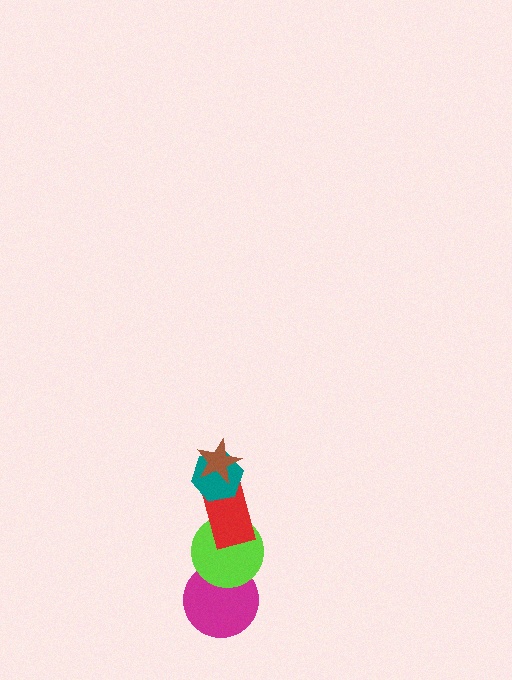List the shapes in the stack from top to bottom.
From top to bottom: the brown star, the teal hexagon, the red rectangle, the lime circle, the magenta circle.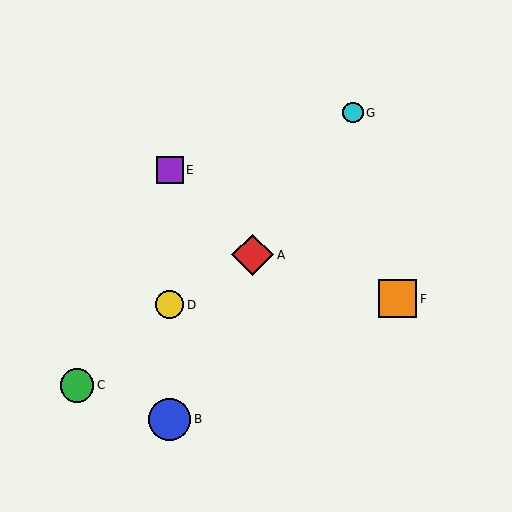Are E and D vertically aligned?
Yes, both are at x≈170.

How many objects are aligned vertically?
3 objects (B, D, E) are aligned vertically.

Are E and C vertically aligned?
No, E is at x≈170 and C is at x≈77.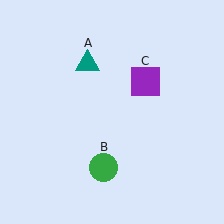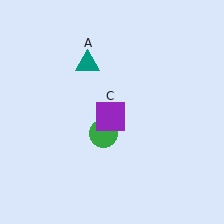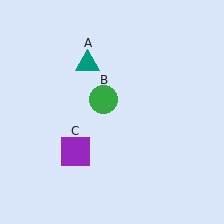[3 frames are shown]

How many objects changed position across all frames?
2 objects changed position: green circle (object B), purple square (object C).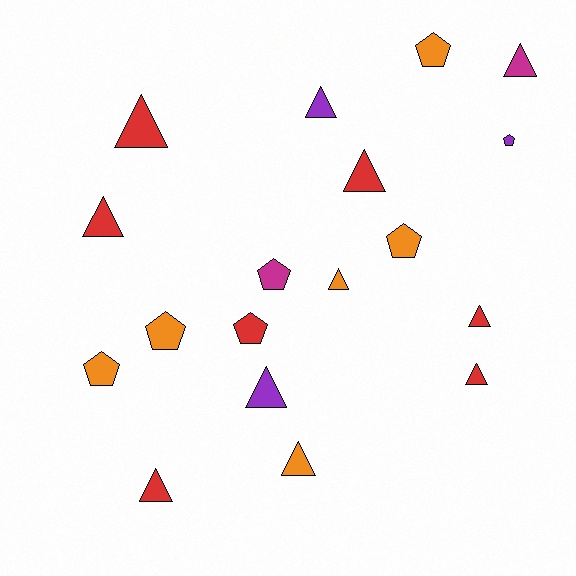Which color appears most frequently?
Red, with 7 objects.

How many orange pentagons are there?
There are 4 orange pentagons.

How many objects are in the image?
There are 18 objects.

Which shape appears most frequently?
Triangle, with 11 objects.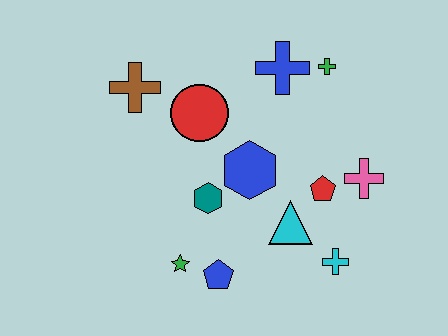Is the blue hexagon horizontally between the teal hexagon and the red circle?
No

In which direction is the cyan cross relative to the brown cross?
The cyan cross is to the right of the brown cross.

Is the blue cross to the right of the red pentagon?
No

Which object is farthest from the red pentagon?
The brown cross is farthest from the red pentagon.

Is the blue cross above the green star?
Yes